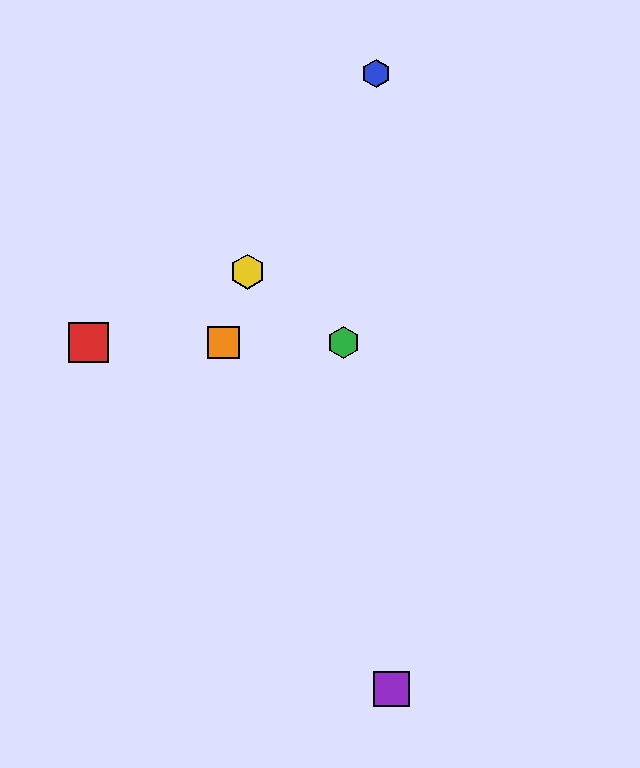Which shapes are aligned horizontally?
The red square, the green hexagon, the orange square are aligned horizontally.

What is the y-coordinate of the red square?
The red square is at y≈342.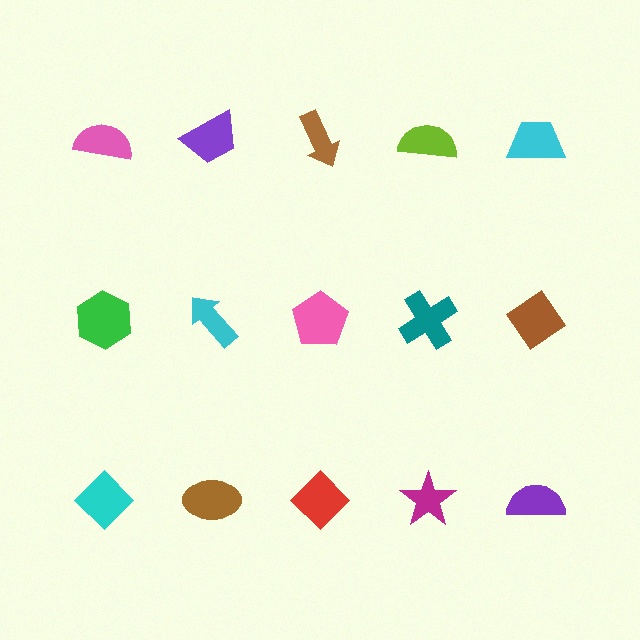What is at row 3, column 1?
A cyan diamond.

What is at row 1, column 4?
A lime semicircle.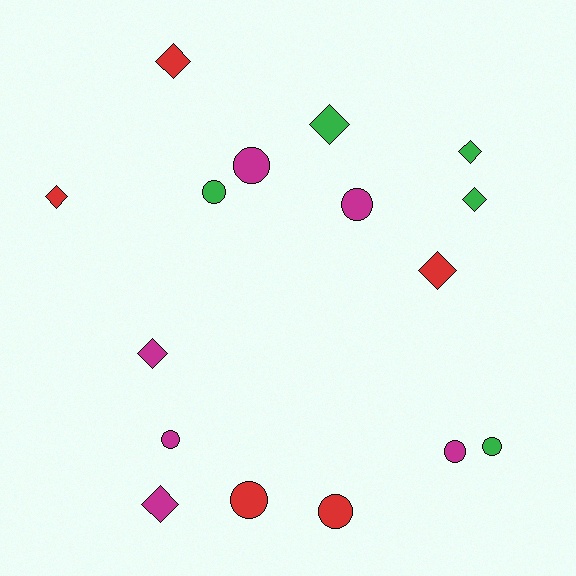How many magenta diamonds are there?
There are 2 magenta diamonds.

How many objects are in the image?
There are 16 objects.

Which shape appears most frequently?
Circle, with 8 objects.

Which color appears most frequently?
Magenta, with 6 objects.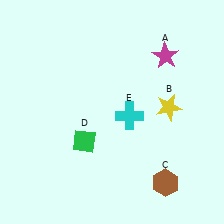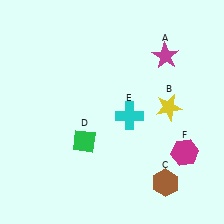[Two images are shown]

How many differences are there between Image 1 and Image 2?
There is 1 difference between the two images.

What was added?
A magenta hexagon (F) was added in Image 2.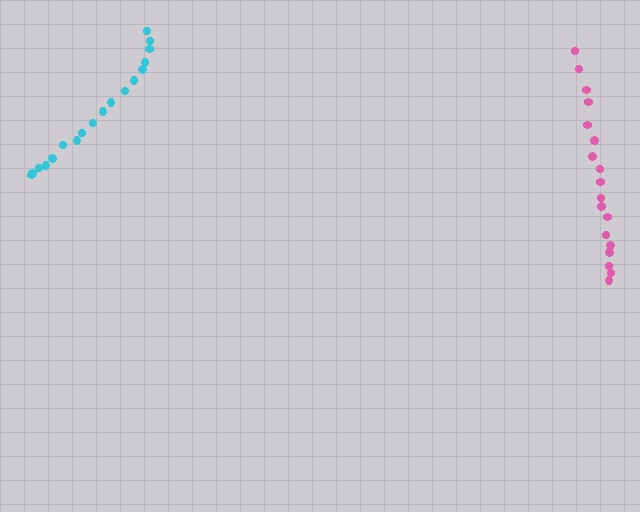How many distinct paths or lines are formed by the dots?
There are 2 distinct paths.